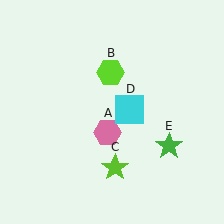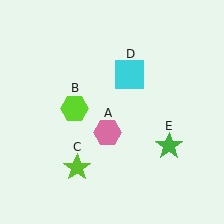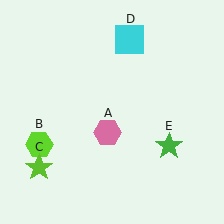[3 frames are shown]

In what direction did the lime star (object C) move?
The lime star (object C) moved left.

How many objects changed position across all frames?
3 objects changed position: lime hexagon (object B), lime star (object C), cyan square (object D).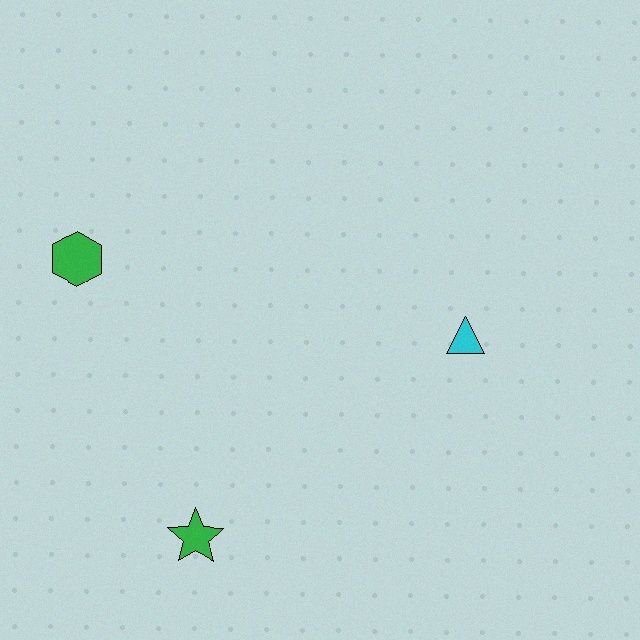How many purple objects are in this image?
There are no purple objects.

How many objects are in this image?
There are 3 objects.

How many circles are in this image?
There are no circles.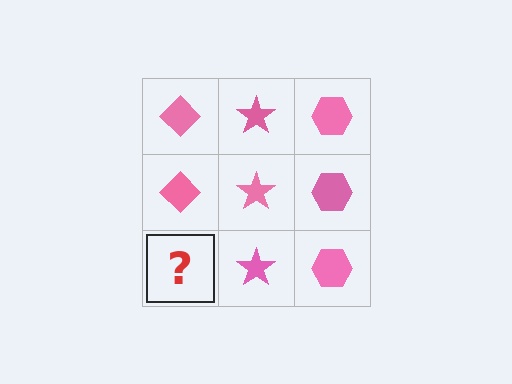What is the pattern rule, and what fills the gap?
The rule is that each column has a consistent shape. The gap should be filled with a pink diamond.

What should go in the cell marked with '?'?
The missing cell should contain a pink diamond.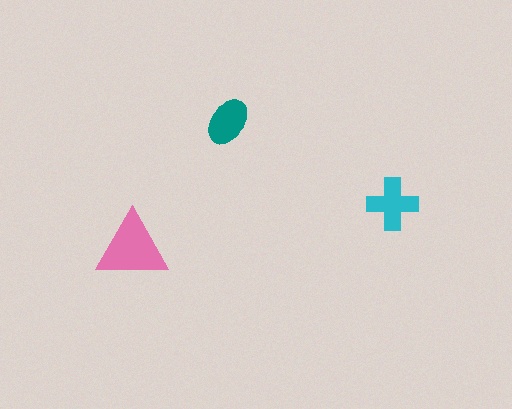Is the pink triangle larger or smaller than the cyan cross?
Larger.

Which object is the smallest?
The teal ellipse.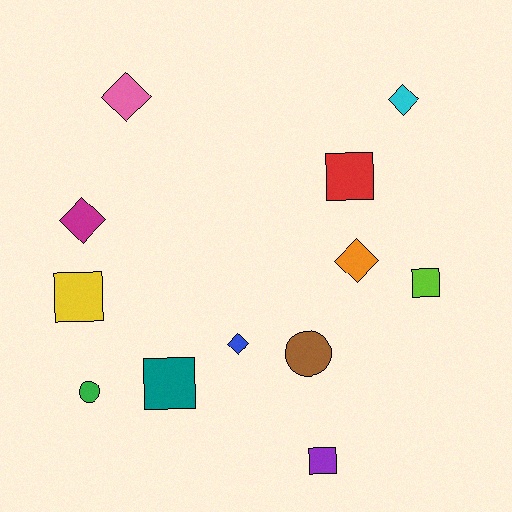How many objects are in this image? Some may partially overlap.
There are 12 objects.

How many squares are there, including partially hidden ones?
There are 5 squares.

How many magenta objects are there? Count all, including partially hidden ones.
There is 1 magenta object.